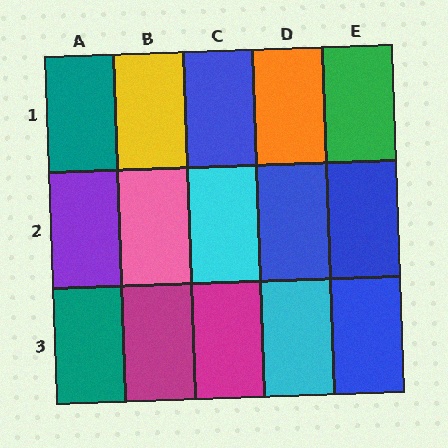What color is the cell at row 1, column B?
Yellow.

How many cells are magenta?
2 cells are magenta.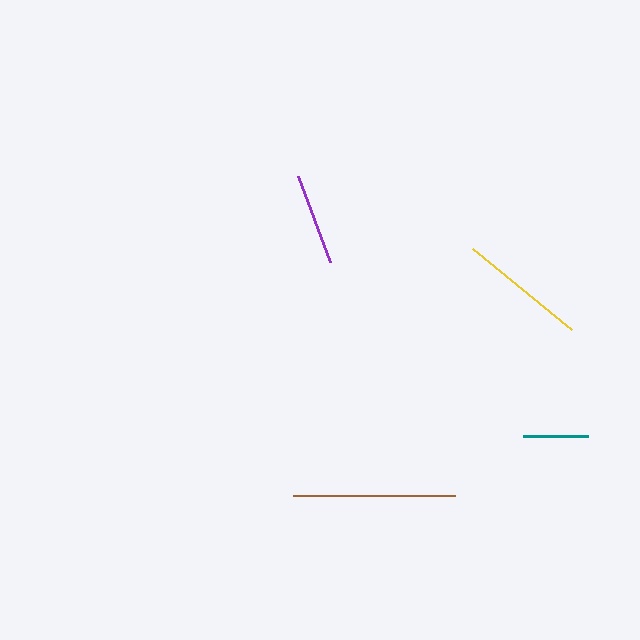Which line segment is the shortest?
The teal line is the shortest at approximately 65 pixels.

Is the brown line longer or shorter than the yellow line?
The brown line is longer than the yellow line.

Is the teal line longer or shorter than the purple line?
The purple line is longer than the teal line.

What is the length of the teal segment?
The teal segment is approximately 65 pixels long.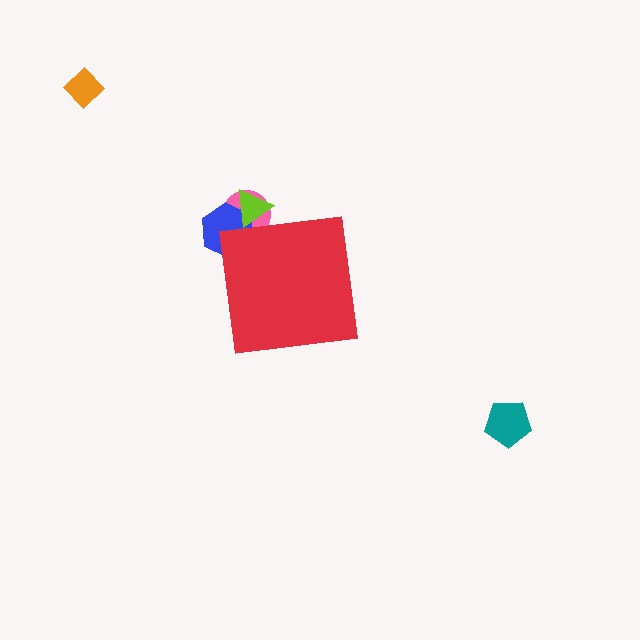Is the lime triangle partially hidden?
Yes, the lime triangle is partially hidden behind the red square.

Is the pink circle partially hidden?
Yes, the pink circle is partially hidden behind the red square.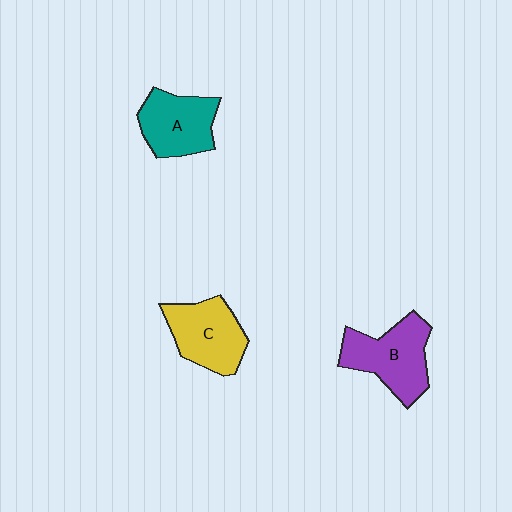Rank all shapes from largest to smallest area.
From largest to smallest: B (purple), C (yellow), A (teal).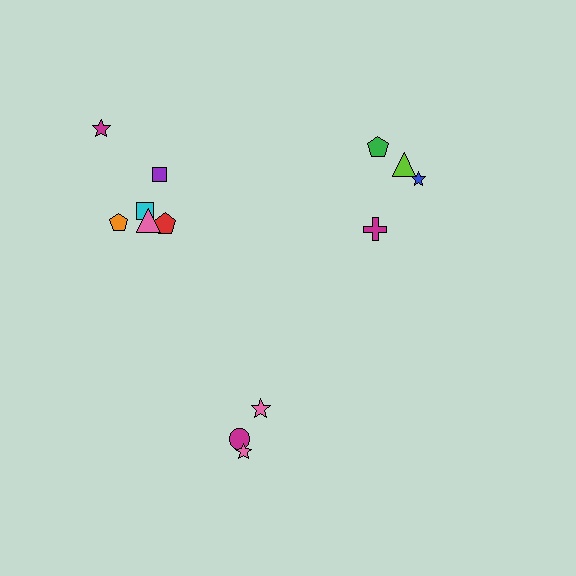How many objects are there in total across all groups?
There are 13 objects.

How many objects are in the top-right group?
There are 4 objects.